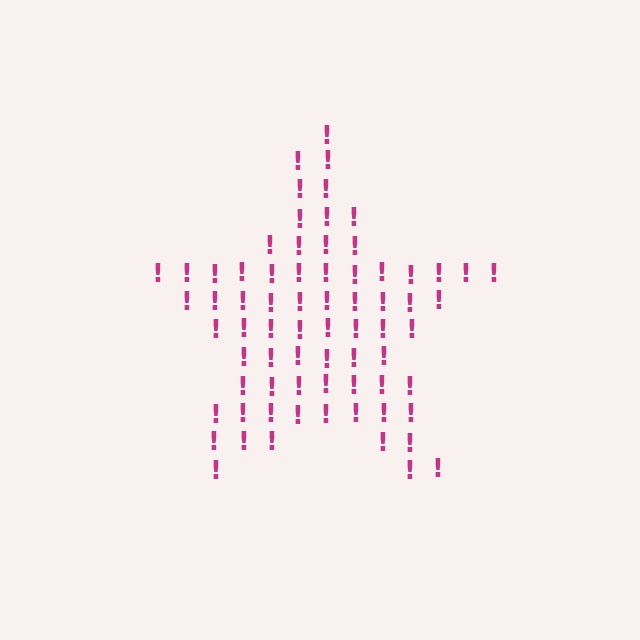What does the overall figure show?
The overall figure shows a star.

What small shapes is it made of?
It is made of small exclamation marks.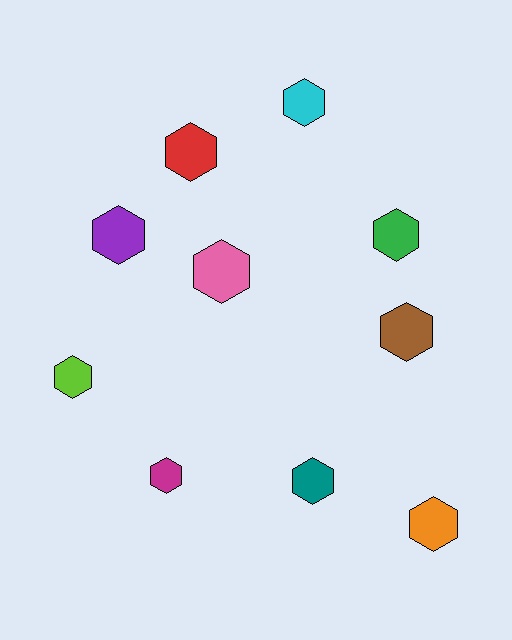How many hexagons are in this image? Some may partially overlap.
There are 10 hexagons.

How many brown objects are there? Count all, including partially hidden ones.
There is 1 brown object.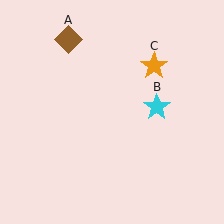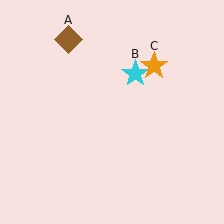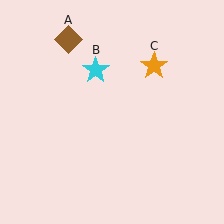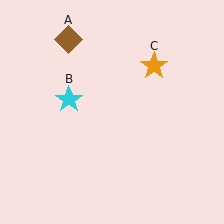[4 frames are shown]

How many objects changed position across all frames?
1 object changed position: cyan star (object B).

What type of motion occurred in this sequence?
The cyan star (object B) rotated counterclockwise around the center of the scene.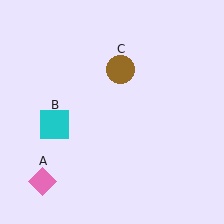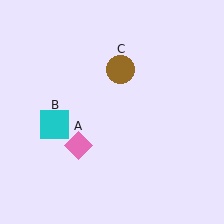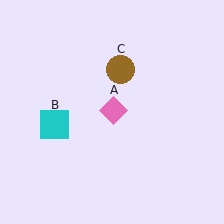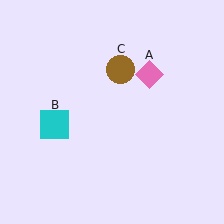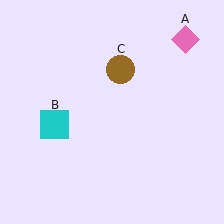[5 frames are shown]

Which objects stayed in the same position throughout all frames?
Cyan square (object B) and brown circle (object C) remained stationary.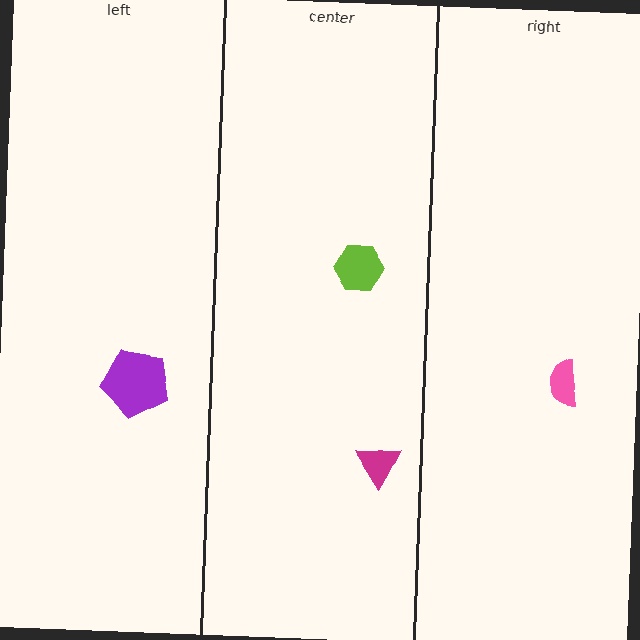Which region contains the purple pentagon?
The left region.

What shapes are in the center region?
The magenta triangle, the lime hexagon.